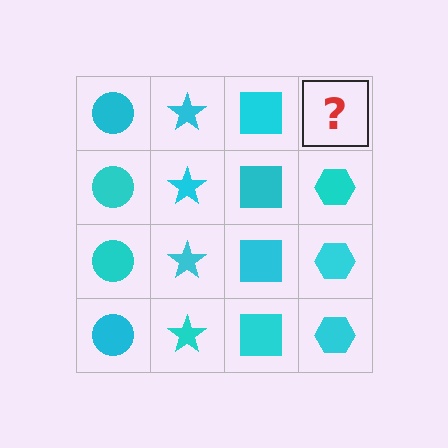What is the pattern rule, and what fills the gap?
The rule is that each column has a consistent shape. The gap should be filled with a cyan hexagon.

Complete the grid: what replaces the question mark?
The question mark should be replaced with a cyan hexagon.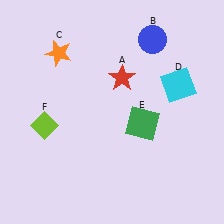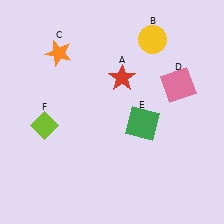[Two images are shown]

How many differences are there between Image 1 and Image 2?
There are 2 differences between the two images.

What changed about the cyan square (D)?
In Image 1, D is cyan. In Image 2, it changed to pink.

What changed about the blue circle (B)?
In Image 1, B is blue. In Image 2, it changed to yellow.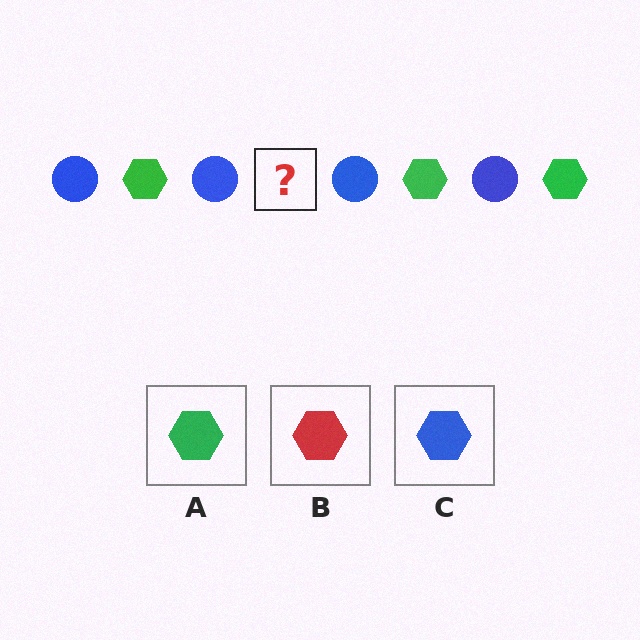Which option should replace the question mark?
Option A.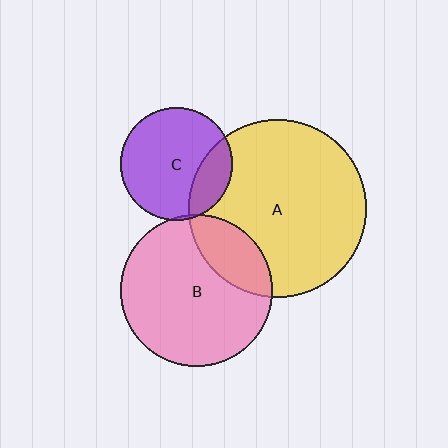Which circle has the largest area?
Circle A (yellow).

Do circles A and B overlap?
Yes.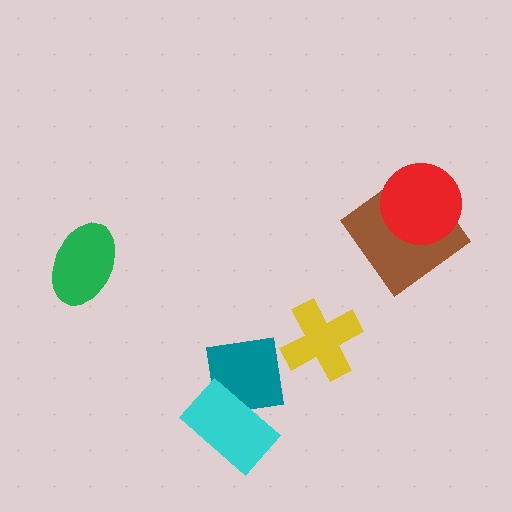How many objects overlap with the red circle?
1 object overlaps with the red circle.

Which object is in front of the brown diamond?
The red circle is in front of the brown diamond.